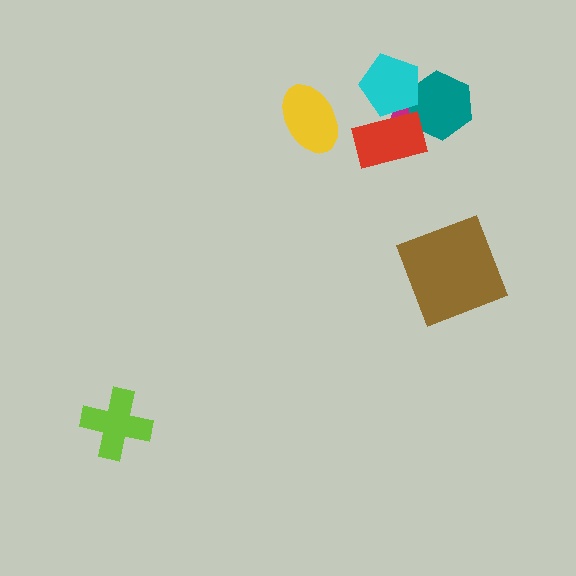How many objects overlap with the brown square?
0 objects overlap with the brown square.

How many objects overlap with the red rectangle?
3 objects overlap with the red rectangle.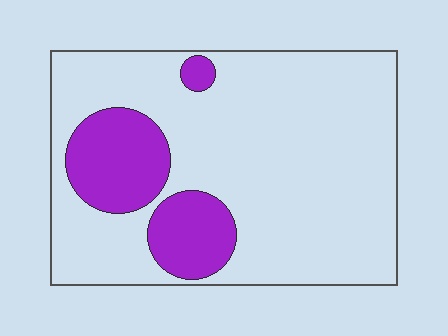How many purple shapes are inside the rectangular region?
3.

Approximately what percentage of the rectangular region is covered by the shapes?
Approximately 20%.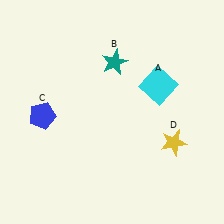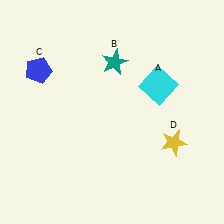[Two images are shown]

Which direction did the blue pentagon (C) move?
The blue pentagon (C) moved up.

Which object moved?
The blue pentagon (C) moved up.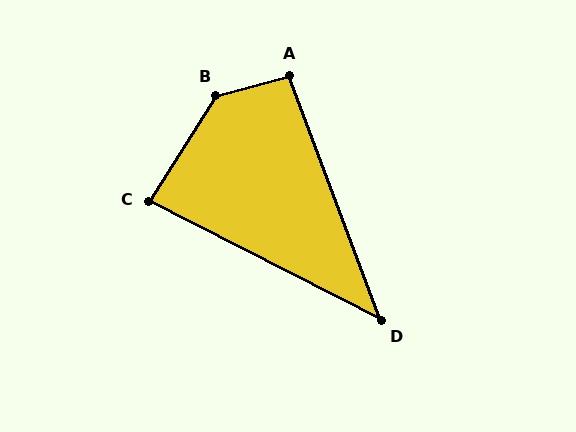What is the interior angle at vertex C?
Approximately 85 degrees (acute).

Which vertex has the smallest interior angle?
D, at approximately 42 degrees.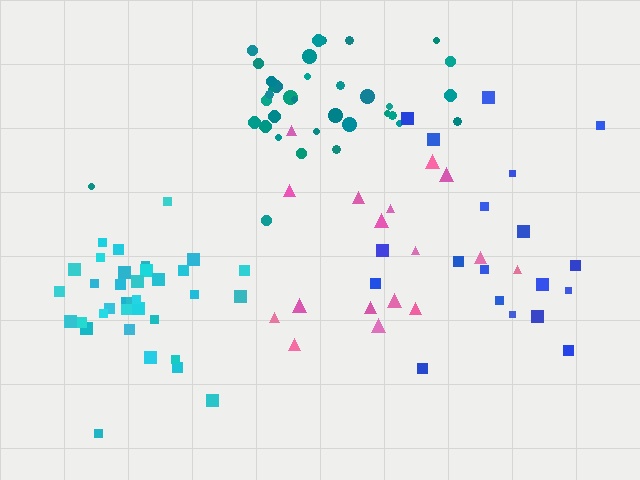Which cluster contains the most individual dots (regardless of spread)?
Cyan (35).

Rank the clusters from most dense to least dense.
cyan, teal, blue, pink.